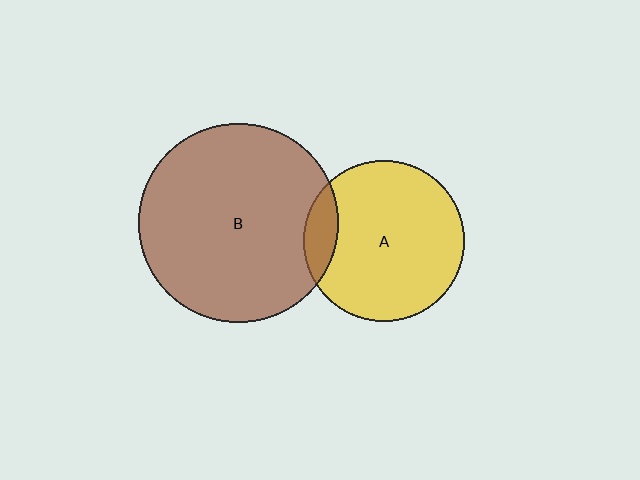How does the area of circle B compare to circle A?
Approximately 1.5 times.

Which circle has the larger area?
Circle B (brown).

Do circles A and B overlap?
Yes.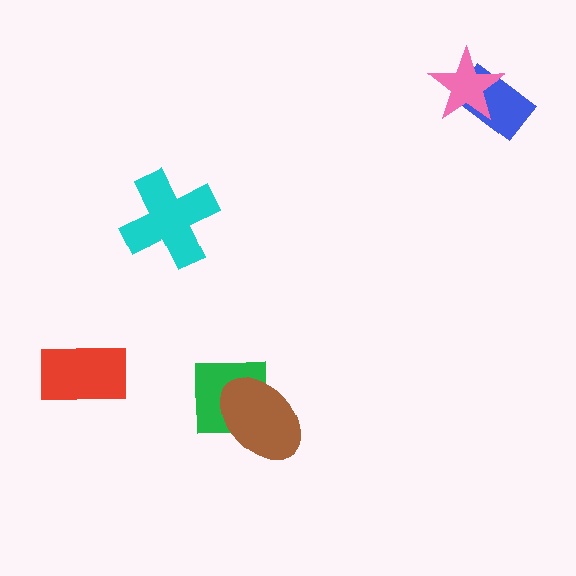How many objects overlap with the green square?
1 object overlaps with the green square.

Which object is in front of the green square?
The brown ellipse is in front of the green square.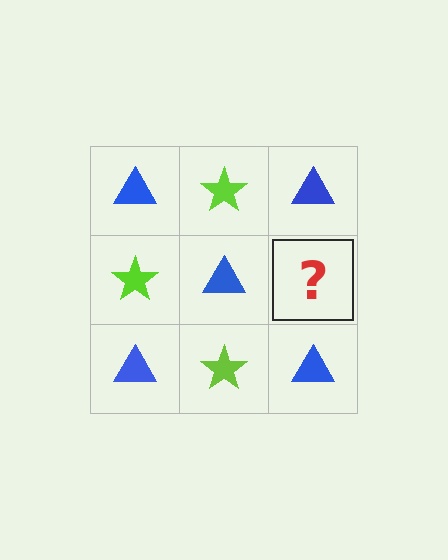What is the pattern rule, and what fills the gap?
The rule is that it alternates blue triangle and lime star in a checkerboard pattern. The gap should be filled with a lime star.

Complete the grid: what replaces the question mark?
The question mark should be replaced with a lime star.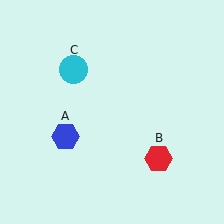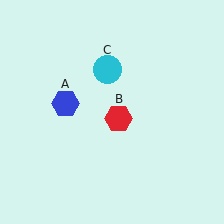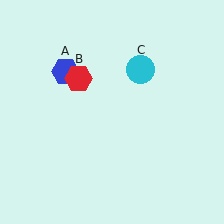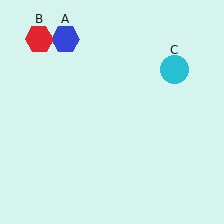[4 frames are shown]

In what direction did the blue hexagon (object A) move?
The blue hexagon (object A) moved up.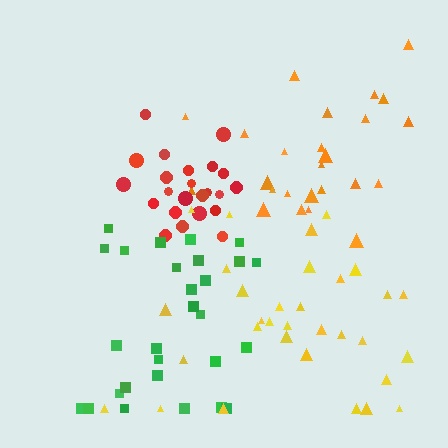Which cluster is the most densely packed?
Red.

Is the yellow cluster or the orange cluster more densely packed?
Orange.